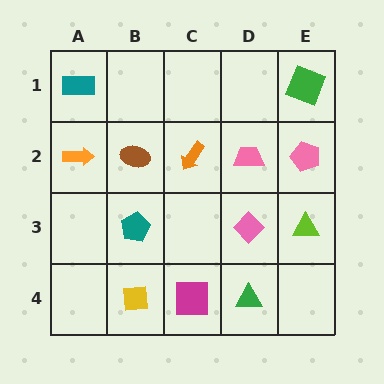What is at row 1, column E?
A green square.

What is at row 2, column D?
A pink trapezoid.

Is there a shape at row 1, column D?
No, that cell is empty.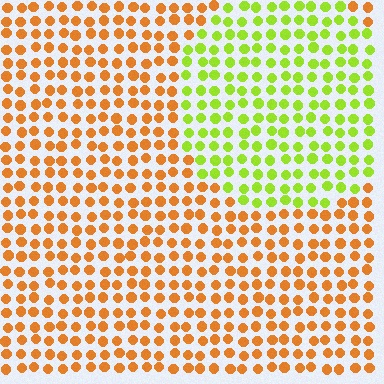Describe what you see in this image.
The image is filled with small orange elements in a uniform arrangement. A circle-shaped region is visible where the elements are tinted to a slightly different hue, forming a subtle color boundary.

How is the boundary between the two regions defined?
The boundary is defined purely by a slight shift in hue (about 58 degrees). Spacing, size, and orientation are identical on both sides.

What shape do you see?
I see a circle.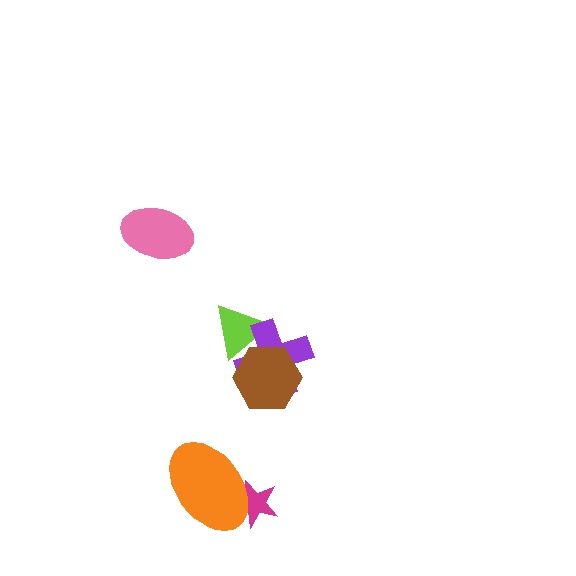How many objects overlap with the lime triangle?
2 objects overlap with the lime triangle.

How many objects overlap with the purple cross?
2 objects overlap with the purple cross.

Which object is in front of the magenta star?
The orange ellipse is in front of the magenta star.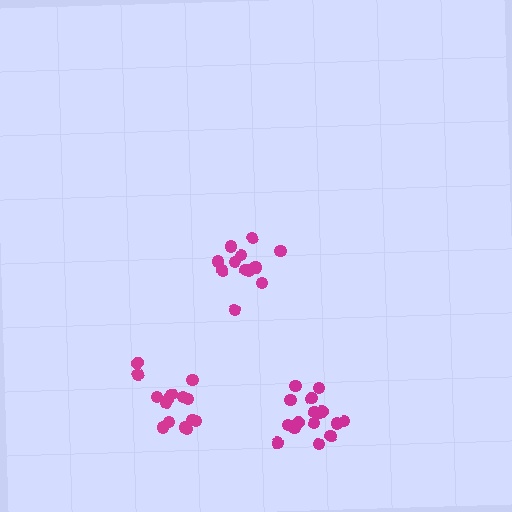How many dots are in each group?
Group 1: 15 dots, Group 2: 16 dots, Group 3: 13 dots (44 total).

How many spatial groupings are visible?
There are 3 spatial groupings.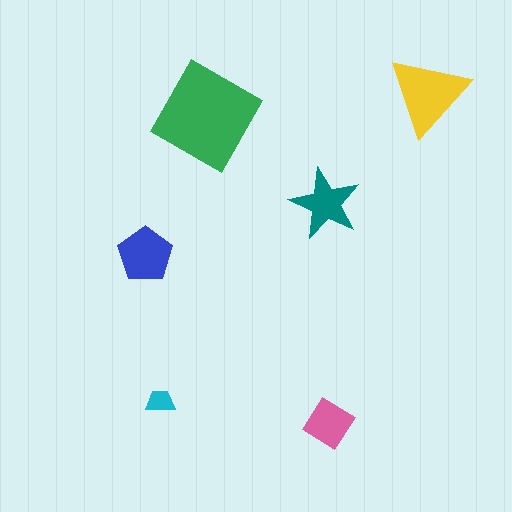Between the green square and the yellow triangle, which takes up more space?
The green square.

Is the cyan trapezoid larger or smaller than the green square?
Smaller.